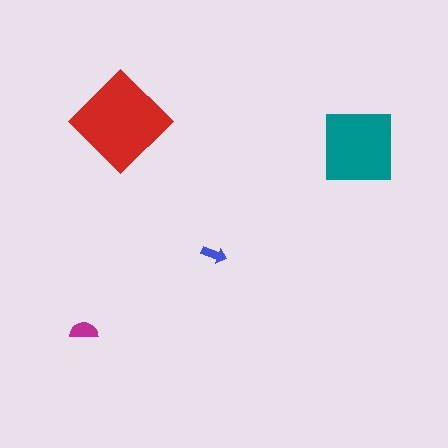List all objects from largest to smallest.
The red diamond, the teal square, the magenta semicircle, the blue arrow.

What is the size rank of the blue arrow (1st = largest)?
4th.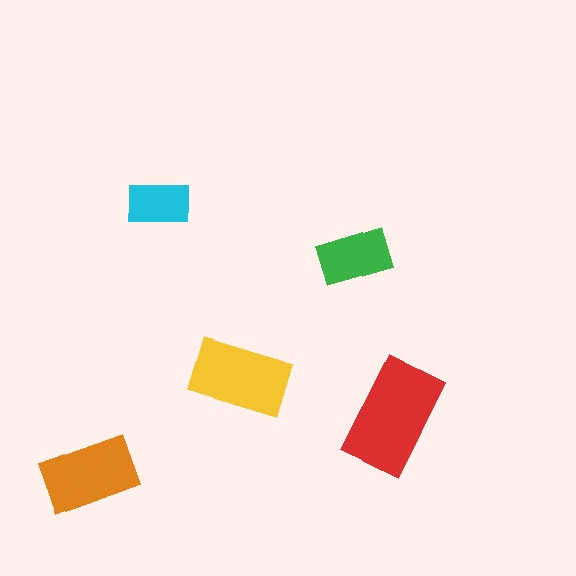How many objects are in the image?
There are 5 objects in the image.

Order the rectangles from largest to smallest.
the red one, the yellow one, the orange one, the green one, the cyan one.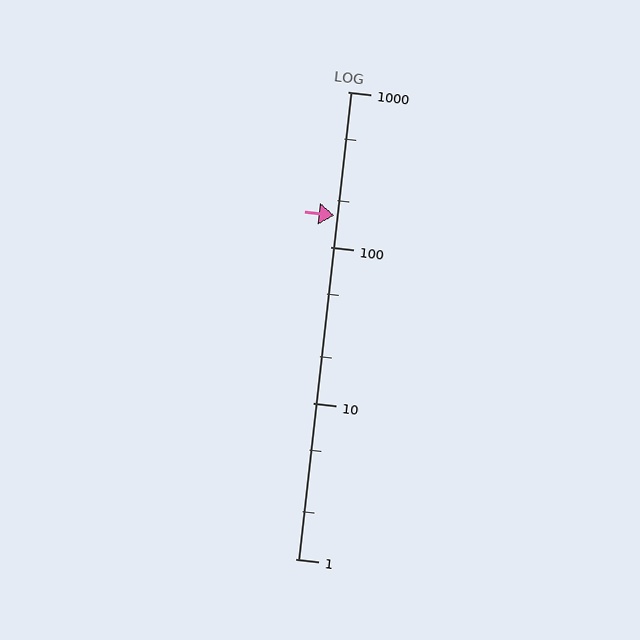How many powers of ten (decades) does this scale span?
The scale spans 3 decades, from 1 to 1000.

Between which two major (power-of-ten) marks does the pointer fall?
The pointer is between 100 and 1000.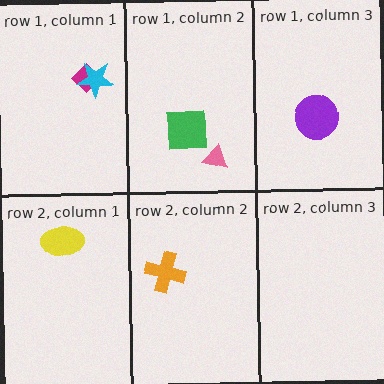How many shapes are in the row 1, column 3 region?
1.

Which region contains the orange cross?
The row 2, column 2 region.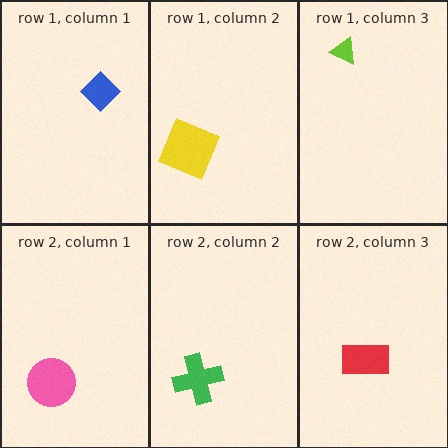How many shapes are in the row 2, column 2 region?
1.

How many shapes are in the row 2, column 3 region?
1.